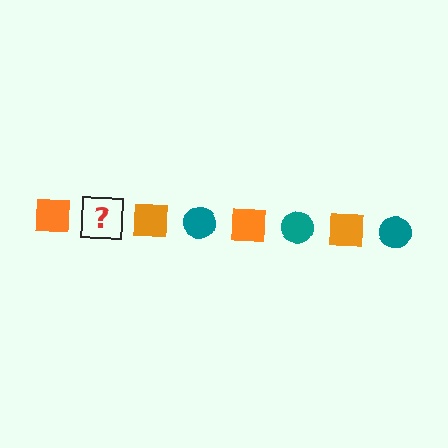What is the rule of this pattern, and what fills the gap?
The rule is that the pattern alternates between orange square and teal circle. The gap should be filled with a teal circle.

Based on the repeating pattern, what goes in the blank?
The blank should be a teal circle.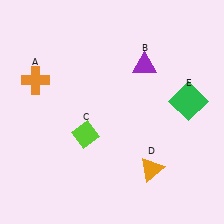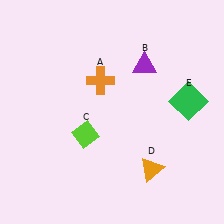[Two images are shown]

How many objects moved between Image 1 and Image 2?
1 object moved between the two images.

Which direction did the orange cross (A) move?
The orange cross (A) moved right.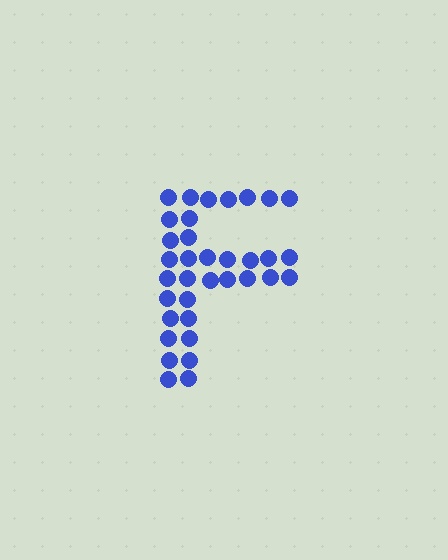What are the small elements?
The small elements are circles.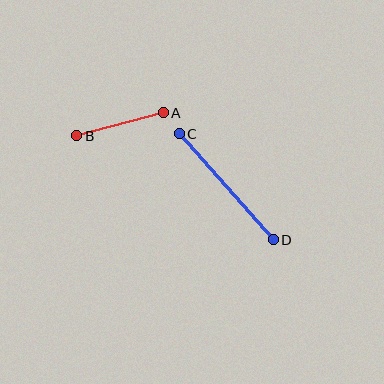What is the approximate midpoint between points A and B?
The midpoint is at approximately (120, 124) pixels.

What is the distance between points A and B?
The distance is approximately 89 pixels.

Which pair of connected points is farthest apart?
Points C and D are farthest apart.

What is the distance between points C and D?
The distance is approximately 141 pixels.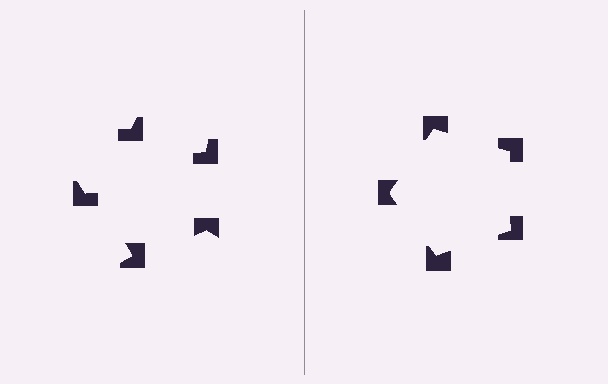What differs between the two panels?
The notched squares are positioned identically on both sides; only the wedge orientations differ. On the right they align to a pentagon; on the left they are misaligned.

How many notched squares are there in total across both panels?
10 — 5 on each side.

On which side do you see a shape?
An illusory pentagon appears on the right side. On the left side the wedge cuts are rotated, so no coherent shape forms.